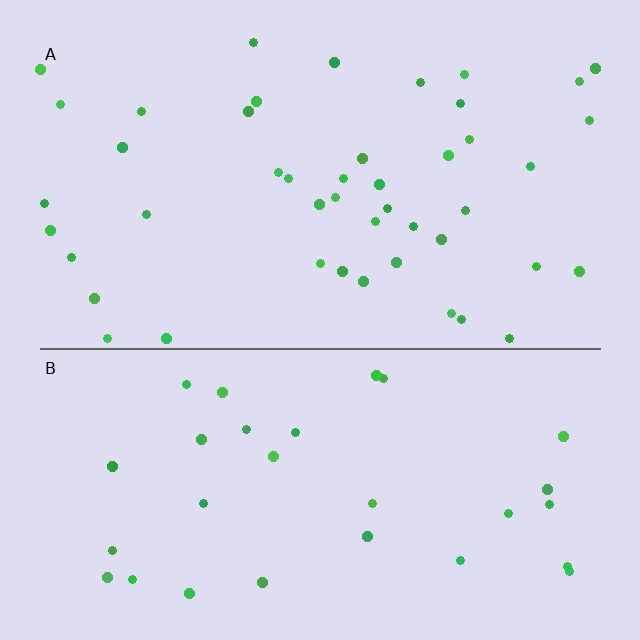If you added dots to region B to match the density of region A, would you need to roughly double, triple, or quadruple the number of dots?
Approximately double.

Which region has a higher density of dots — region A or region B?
A (the top).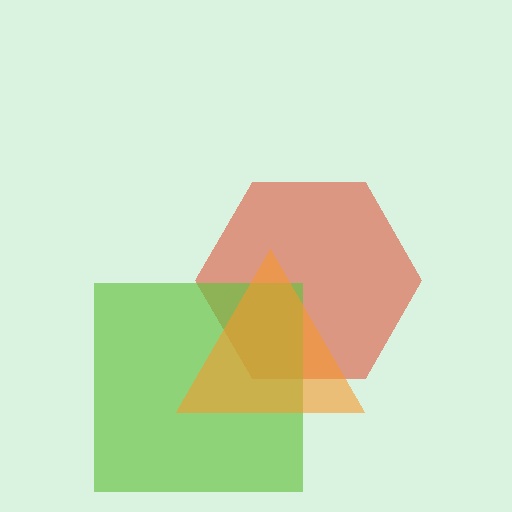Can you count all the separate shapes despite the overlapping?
Yes, there are 3 separate shapes.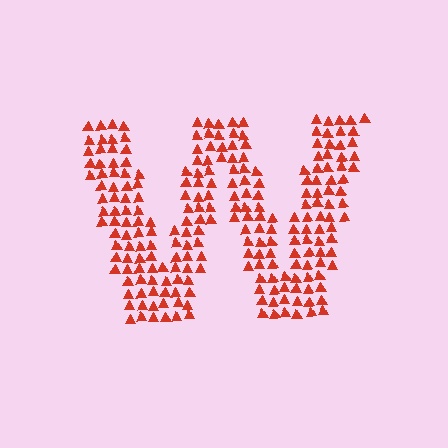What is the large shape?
The large shape is the letter W.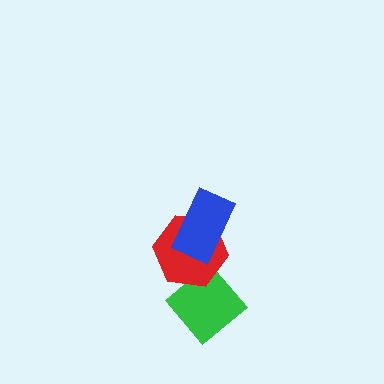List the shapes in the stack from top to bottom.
From top to bottom: the blue rectangle, the red hexagon, the green diamond.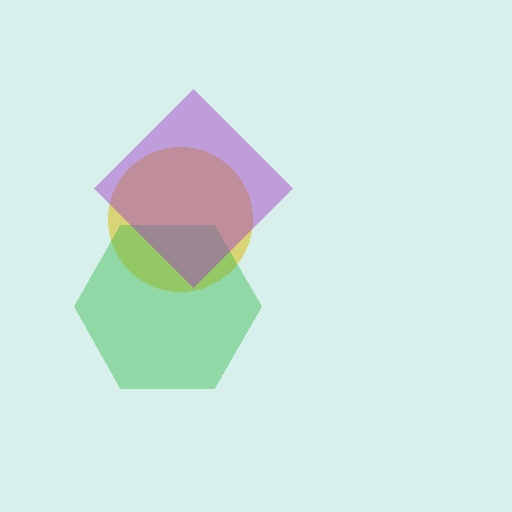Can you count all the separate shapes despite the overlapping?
Yes, there are 3 separate shapes.